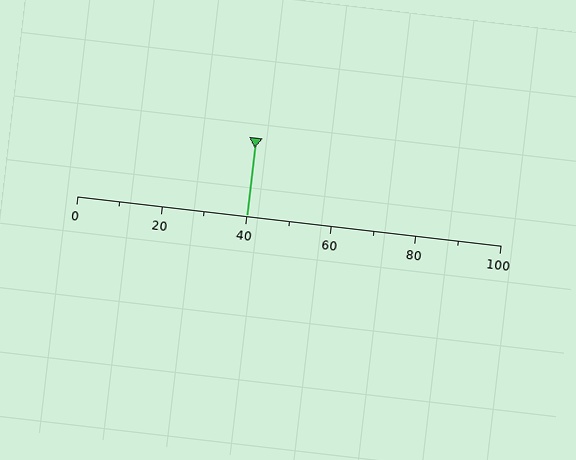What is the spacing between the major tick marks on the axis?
The major ticks are spaced 20 apart.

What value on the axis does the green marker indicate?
The marker indicates approximately 40.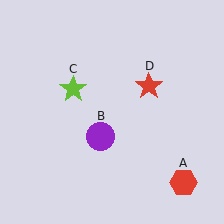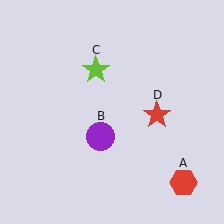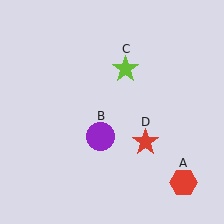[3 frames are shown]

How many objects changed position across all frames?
2 objects changed position: lime star (object C), red star (object D).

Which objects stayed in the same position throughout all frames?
Red hexagon (object A) and purple circle (object B) remained stationary.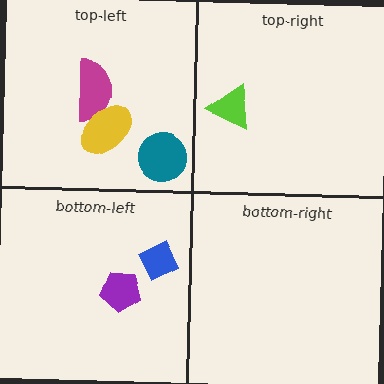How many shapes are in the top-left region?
3.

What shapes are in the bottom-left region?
The blue diamond, the purple pentagon.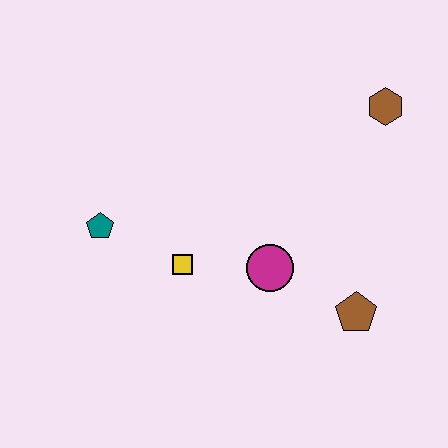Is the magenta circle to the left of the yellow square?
No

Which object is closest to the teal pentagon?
The yellow square is closest to the teal pentagon.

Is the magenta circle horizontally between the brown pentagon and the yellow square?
Yes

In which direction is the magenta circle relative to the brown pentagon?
The magenta circle is to the left of the brown pentagon.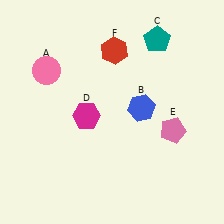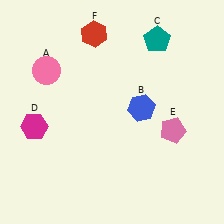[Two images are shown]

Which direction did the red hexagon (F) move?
The red hexagon (F) moved left.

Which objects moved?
The objects that moved are: the magenta hexagon (D), the red hexagon (F).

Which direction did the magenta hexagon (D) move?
The magenta hexagon (D) moved left.